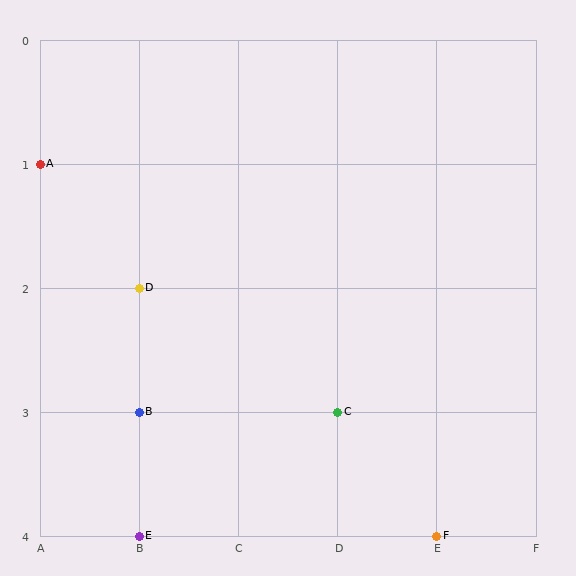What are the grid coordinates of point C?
Point C is at grid coordinates (D, 3).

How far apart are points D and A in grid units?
Points D and A are 1 column and 1 row apart (about 1.4 grid units diagonally).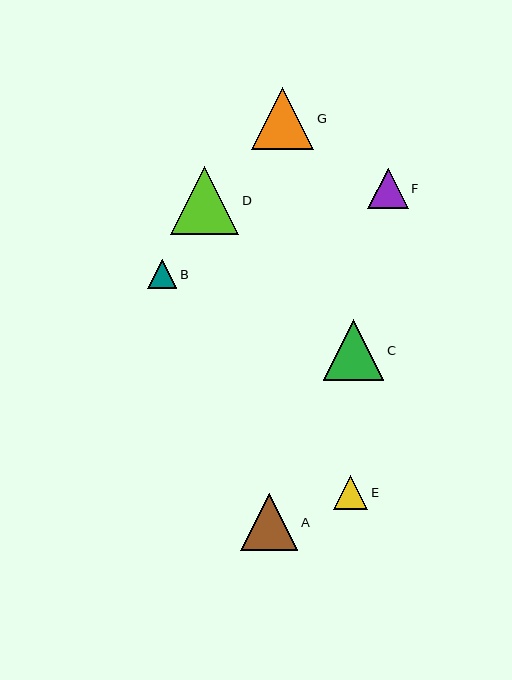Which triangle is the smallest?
Triangle B is the smallest with a size of approximately 29 pixels.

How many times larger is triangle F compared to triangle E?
Triangle F is approximately 1.2 times the size of triangle E.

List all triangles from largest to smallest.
From largest to smallest: D, G, C, A, F, E, B.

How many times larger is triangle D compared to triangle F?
Triangle D is approximately 1.7 times the size of triangle F.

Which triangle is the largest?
Triangle D is the largest with a size of approximately 68 pixels.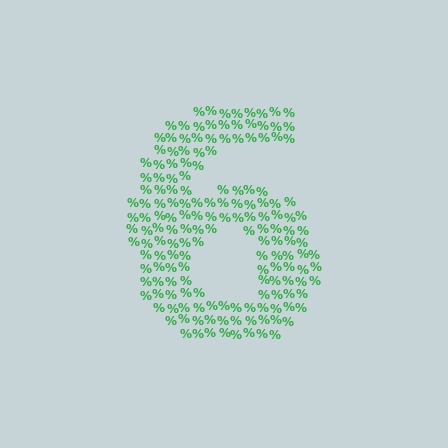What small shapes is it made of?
It is made of small percent signs.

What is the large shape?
The large shape is the digit 6.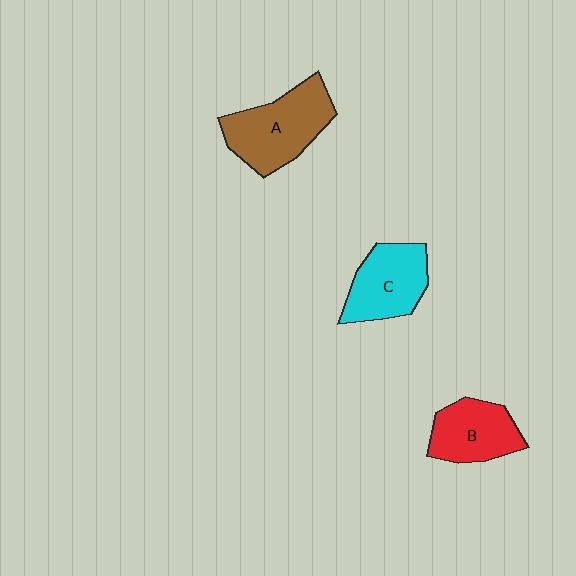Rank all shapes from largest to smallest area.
From largest to smallest: A (brown), C (cyan), B (red).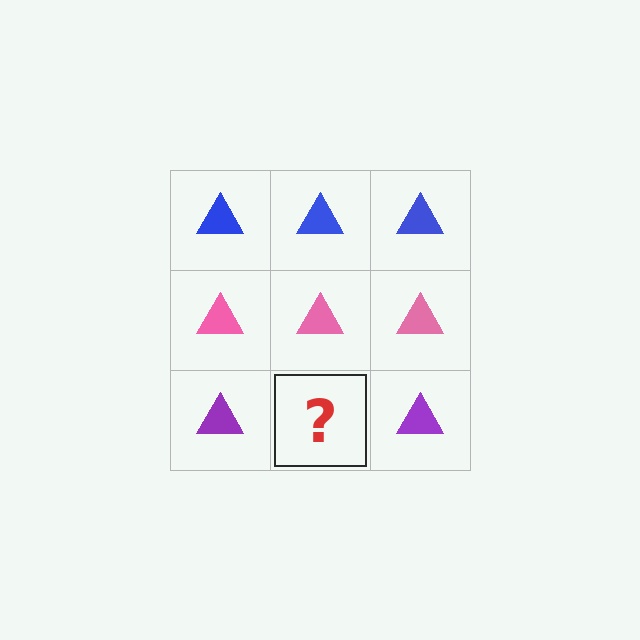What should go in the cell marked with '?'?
The missing cell should contain a purple triangle.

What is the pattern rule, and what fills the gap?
The rule is that each row has a consistent color. The gap should be filled with a purple triangle.